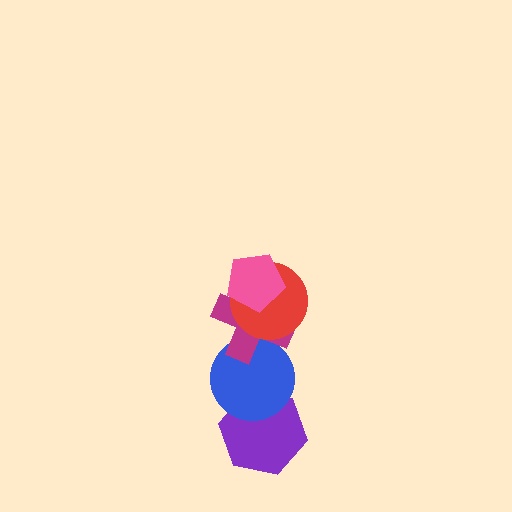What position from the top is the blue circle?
The blue circle is 4th from the top.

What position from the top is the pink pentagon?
The pink pentagon is 1st from the top.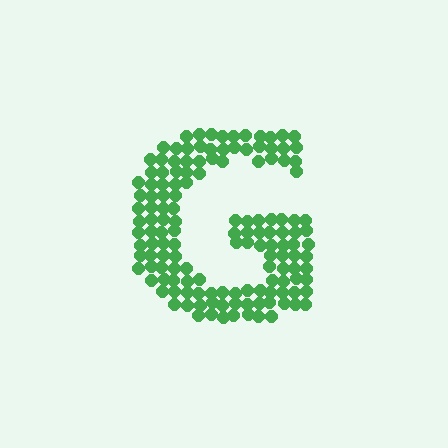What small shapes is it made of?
It is made of small circles.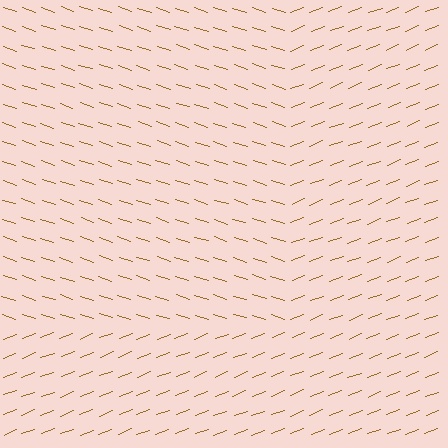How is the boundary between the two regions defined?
The boundary is defined purely by a change in line orientation (approximately 40 degrees difference). All lines are the same color and thickness.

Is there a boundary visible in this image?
Yes, there is a texture boundary formed by a change in line orientation.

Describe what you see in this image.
The image is filled with small brown line segments. A rectangle region in the image has lines oriented differently from the surrounding lines, creating a visible texture boundary.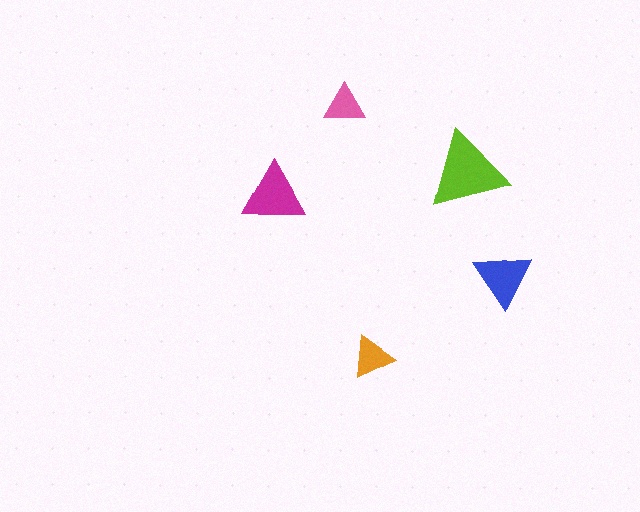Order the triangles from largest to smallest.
the lime one, the magenta one, the blue one, the orange one, the pink one.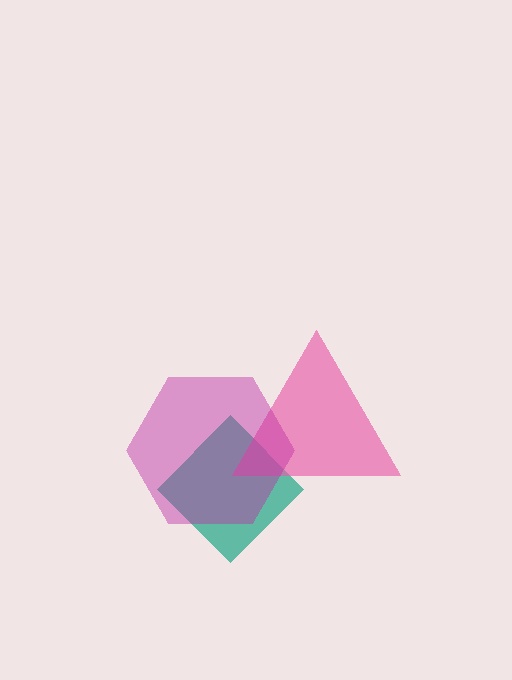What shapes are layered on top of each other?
The layered shapes are: a teal diamond, a pink triangle, a magenta hexagon.